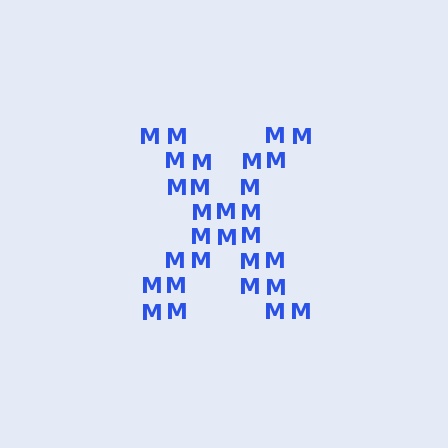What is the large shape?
The large shape is the letter X.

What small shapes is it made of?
It is made of small letter M's.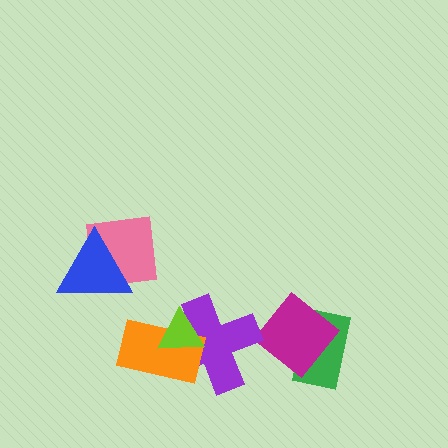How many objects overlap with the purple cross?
2 objects overlap with the purple cross.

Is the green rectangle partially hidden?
Yes, it is partially covered by another shape.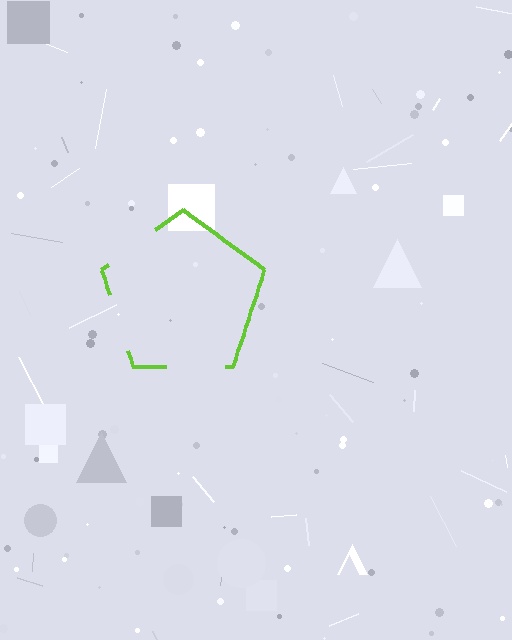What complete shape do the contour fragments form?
The contour fragments form a pentagon.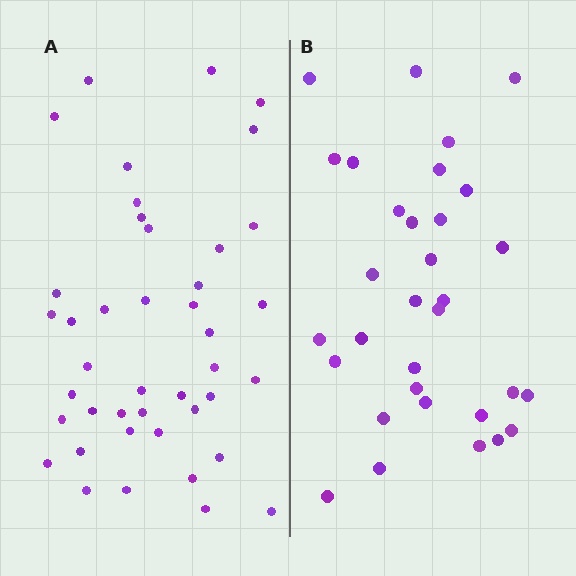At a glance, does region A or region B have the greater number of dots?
Region A (the left region) has more dots.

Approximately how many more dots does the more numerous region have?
Region A has roughly 10 or so more dots than region B.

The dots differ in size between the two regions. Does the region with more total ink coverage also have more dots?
No. Region B has more total ink coverage because its dots are larger, but region A actually contains more individual dots. Total area can be misleading — the number of items is what matters here.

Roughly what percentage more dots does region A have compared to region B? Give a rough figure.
About 30% more.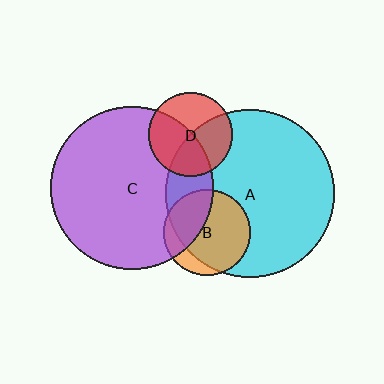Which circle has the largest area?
Circle A (cyan).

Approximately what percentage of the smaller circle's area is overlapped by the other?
Approximately 45%.